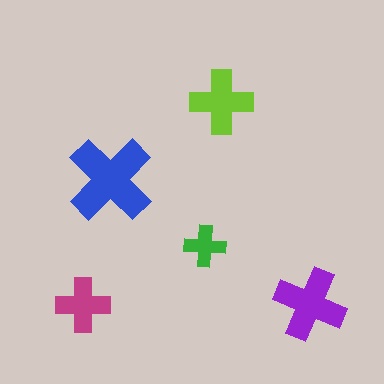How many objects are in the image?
There are 5 objects in the image.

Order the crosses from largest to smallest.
the blue one, the purple one, the lime one, the magenta one, the green one.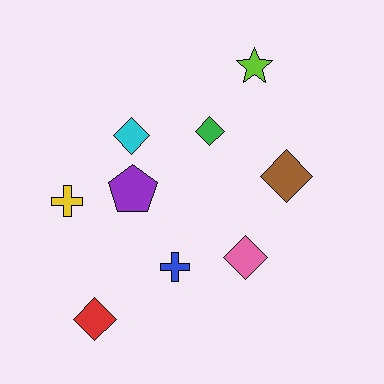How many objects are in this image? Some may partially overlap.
There are 9 objects.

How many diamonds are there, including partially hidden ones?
There are 5 diamonds.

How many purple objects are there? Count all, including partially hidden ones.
There is 1 purple object.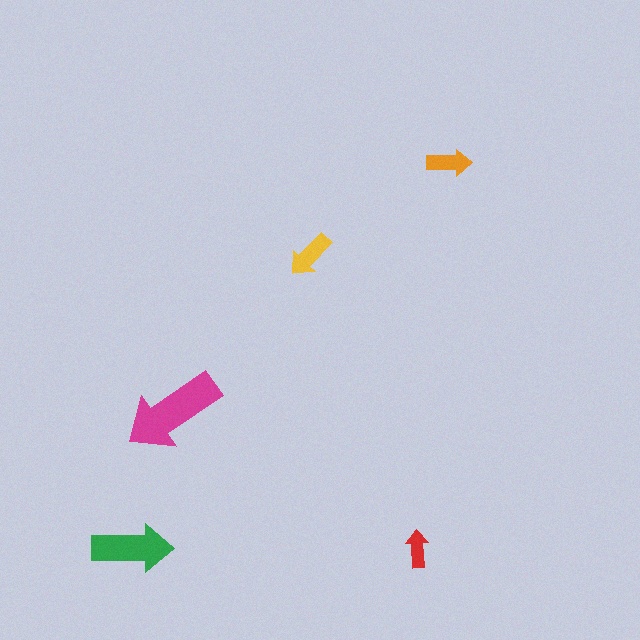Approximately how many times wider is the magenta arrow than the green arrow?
About 1.5 times wider.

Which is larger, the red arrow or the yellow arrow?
The yellow one.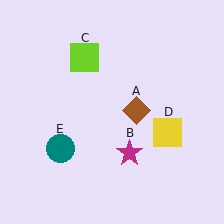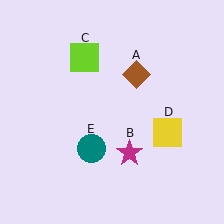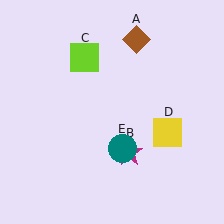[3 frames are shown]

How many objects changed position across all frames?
2 objects changed position: brown diamond (object A), teal circle (object E).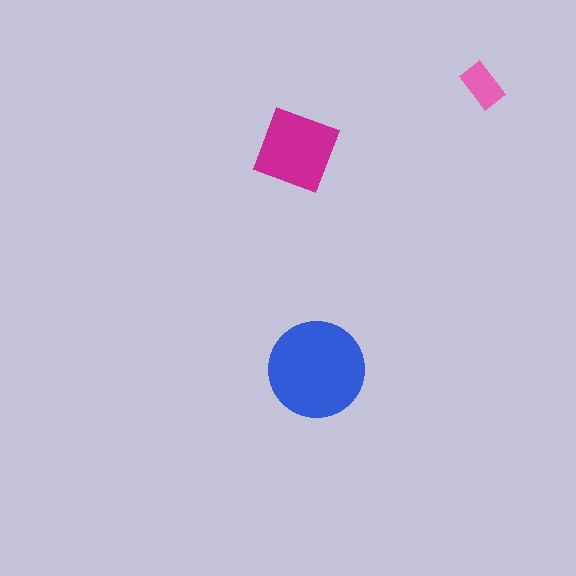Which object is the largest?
The blue circle.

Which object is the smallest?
The pink rectangle.